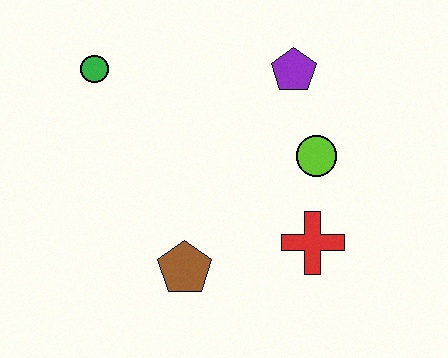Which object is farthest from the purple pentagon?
The brown pentagon is farthest from the purple pentagon.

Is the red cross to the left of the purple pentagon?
No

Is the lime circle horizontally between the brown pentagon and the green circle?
No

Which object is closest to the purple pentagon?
The lime circle is closest to the purple pentagon.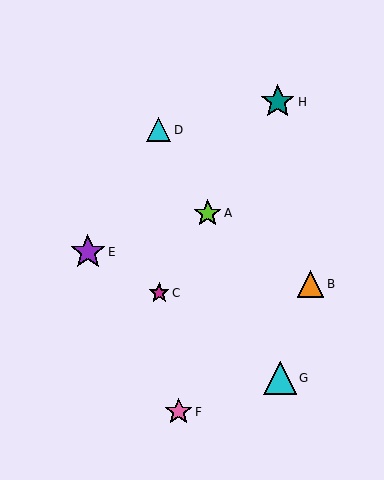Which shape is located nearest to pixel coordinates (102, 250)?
The purple star (labeled E) at (88, 252) is nearest to that location.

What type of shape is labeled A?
Shape A is a lime star.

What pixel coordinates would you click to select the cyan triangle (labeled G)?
Click at (280, 378) to select the cyan triangle G.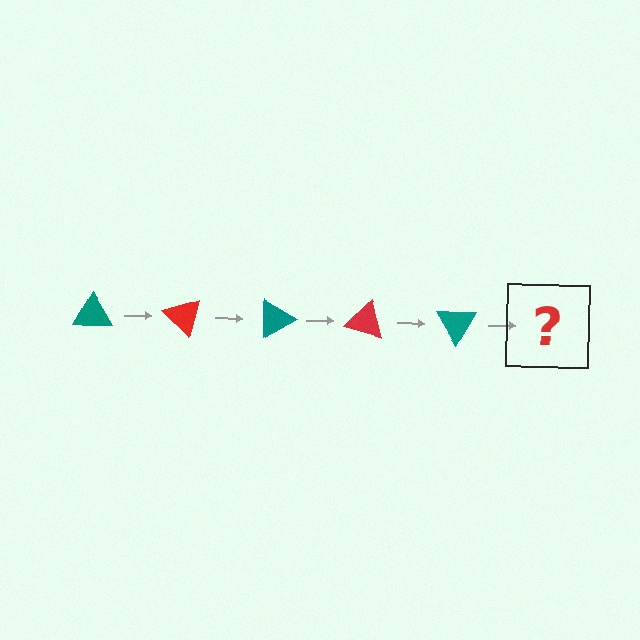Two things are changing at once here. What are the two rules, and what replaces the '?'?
The two rules are that it rotates 45 degrees each step and the color cycles through teal and red. The '?' should be a red triangle, rotated 225 degrees from the start.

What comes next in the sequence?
The next element should be a red triangle, rotated 225 degrees from the start.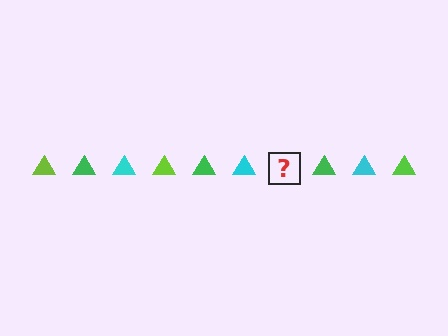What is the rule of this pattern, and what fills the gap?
The rule is that the pattern cycles through lime, green, cyan triangles. The gap should be filled with a lime triangle.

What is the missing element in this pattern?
The missing element is a lime triangle.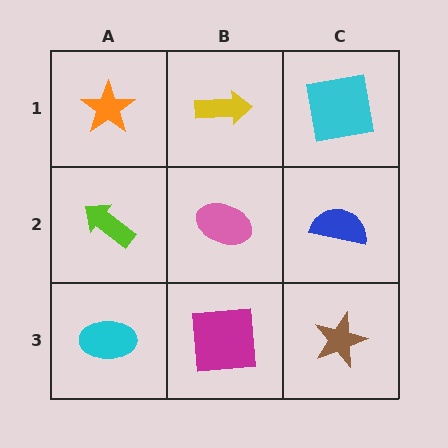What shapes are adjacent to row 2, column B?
A yellow arrow (row 1, column B), a magenta square (row 3, column B), a lime arrow (row 2, column A), a blue semicircle (row 2, column C).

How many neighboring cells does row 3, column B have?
3.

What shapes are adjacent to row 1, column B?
A pink ellipse (row 2, column B), an orange star (row 1, column A), a cyan square (row 1, column C).